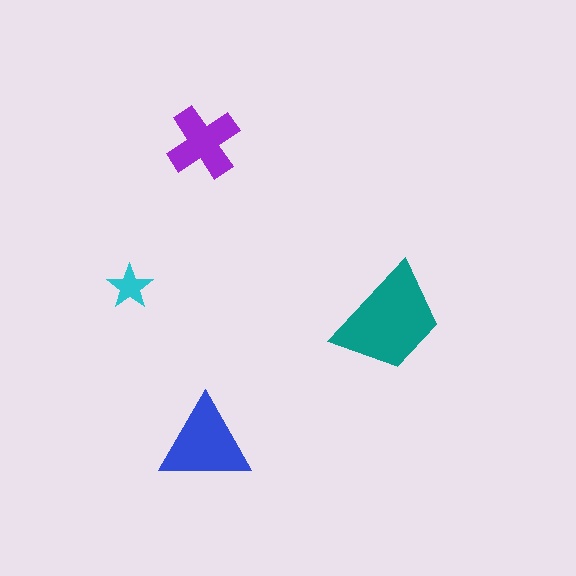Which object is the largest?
The teal trapezoid.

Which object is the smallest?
The cyan star.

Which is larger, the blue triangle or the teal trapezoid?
The teal trapezoid.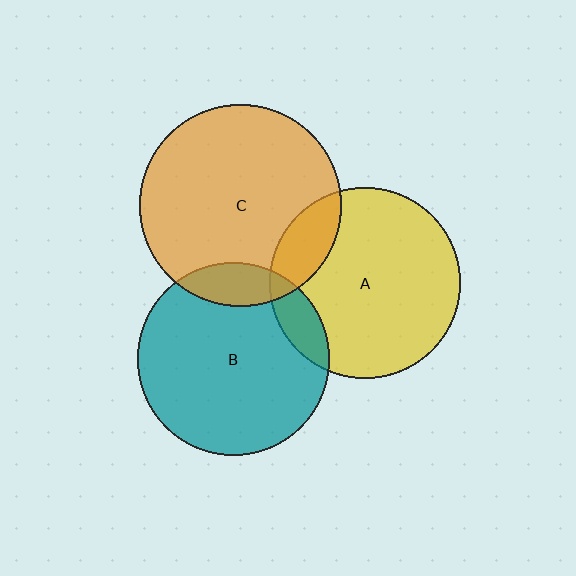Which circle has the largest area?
Circle C (orange).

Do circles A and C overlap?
Yes.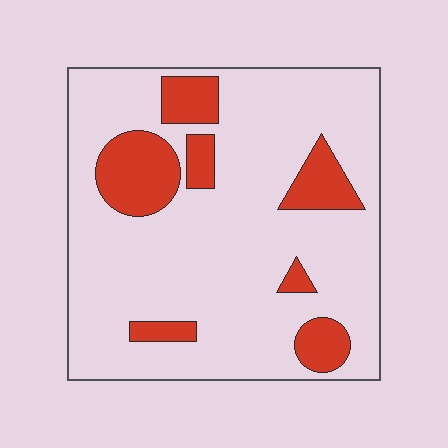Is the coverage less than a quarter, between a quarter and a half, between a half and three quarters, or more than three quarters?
Less than a quarter.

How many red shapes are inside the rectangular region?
7.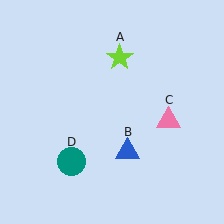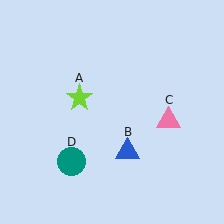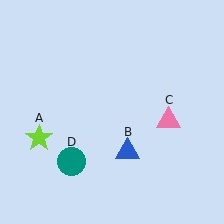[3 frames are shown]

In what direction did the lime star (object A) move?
The lime star (object A) moved down and to the left.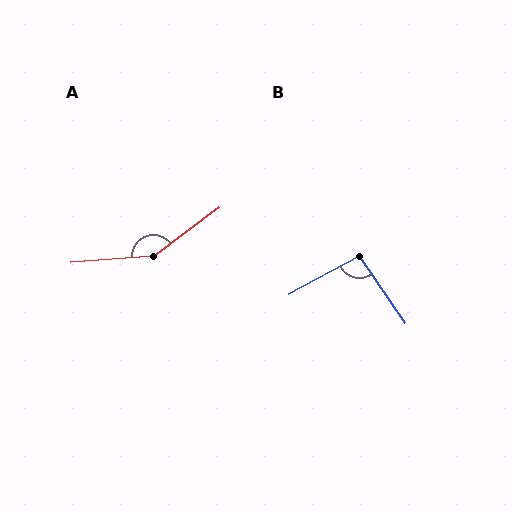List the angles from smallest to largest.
B (96°), A (148°).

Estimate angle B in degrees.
Approximately 96 degrees.